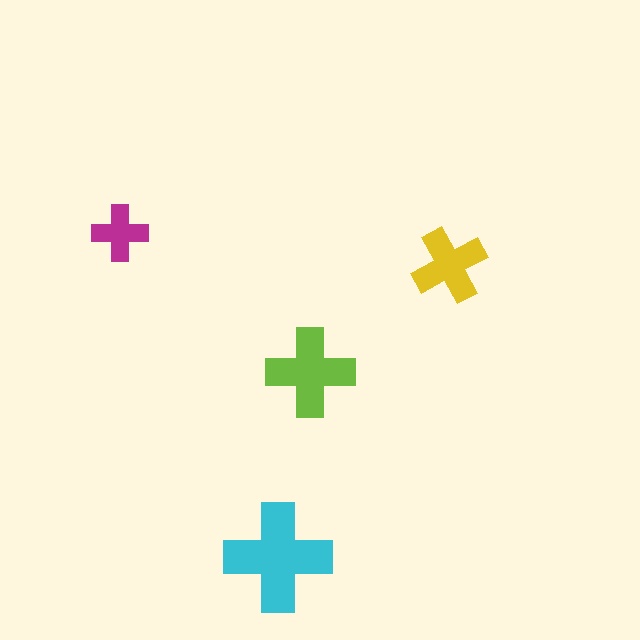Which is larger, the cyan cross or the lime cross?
The cyan one.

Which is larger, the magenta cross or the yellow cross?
The yellow one.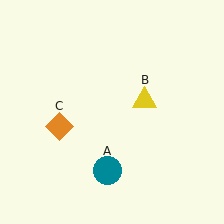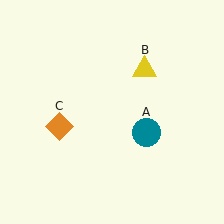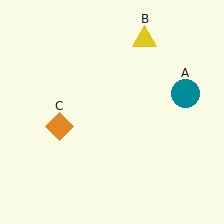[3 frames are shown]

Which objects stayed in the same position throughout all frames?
Orange diamond (object C) remained stationary.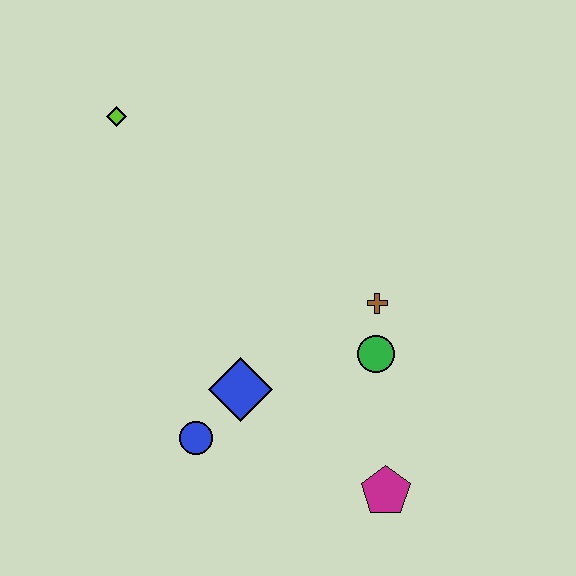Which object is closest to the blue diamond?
The blue circle is closest to the blue diamond.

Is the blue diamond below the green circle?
Yes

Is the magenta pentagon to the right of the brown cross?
Yes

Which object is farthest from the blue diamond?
The lime diamond is farthest from the blue diamond.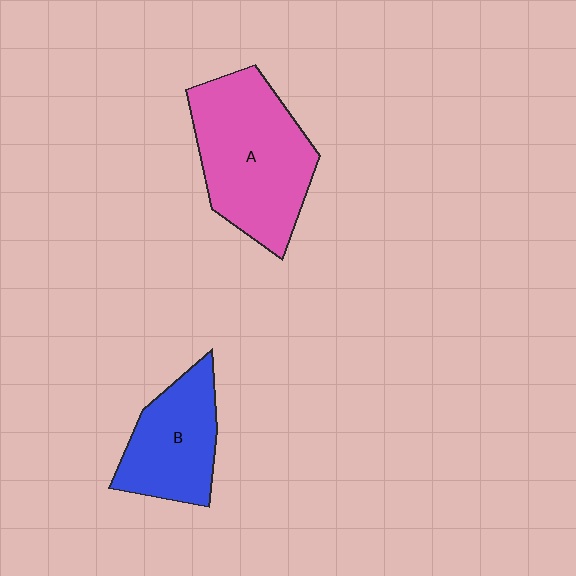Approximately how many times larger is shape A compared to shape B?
Approximately 1.6 times.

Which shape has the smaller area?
Shape B (blue).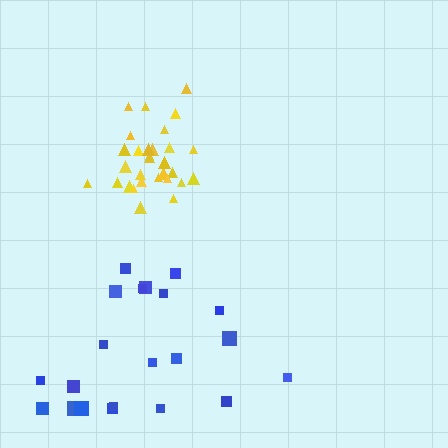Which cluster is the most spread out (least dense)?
Blue.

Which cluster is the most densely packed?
Yellow.